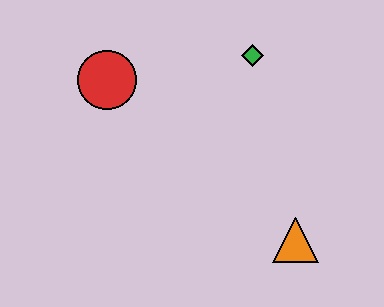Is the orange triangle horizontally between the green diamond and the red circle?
No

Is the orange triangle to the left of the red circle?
No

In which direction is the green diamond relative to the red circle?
The green diamond is to the right of the red circle.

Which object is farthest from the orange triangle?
The red circle is farthest from the orange triangle.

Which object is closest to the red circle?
The green diamond is closest to the red circle.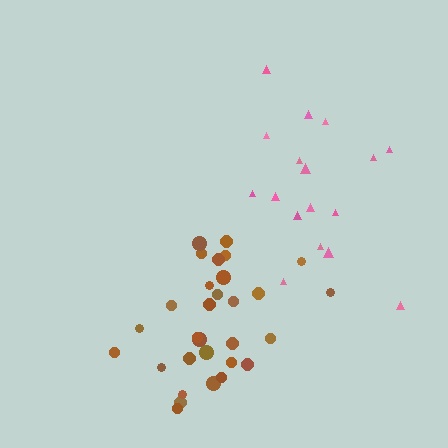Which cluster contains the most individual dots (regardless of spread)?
Brown (30).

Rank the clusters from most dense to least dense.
brown, pink.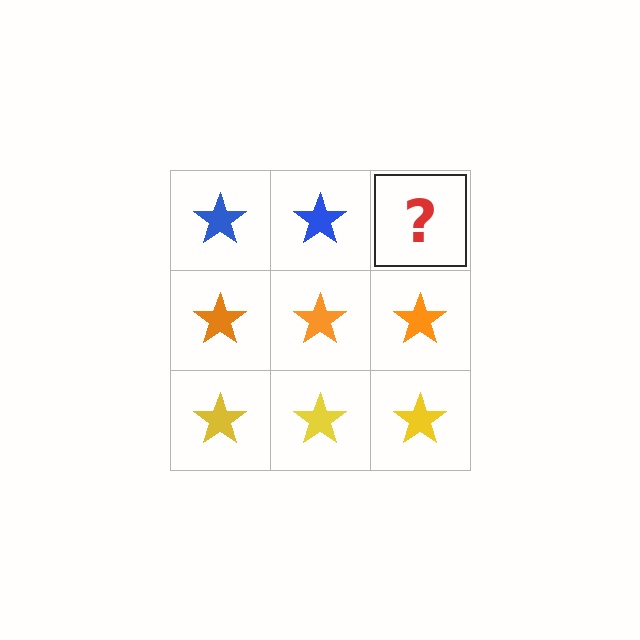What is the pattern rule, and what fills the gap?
The rule is that each row has a consistent color. The gap should be filled with a blue star.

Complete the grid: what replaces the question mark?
The question mark should be replaced with a blue star.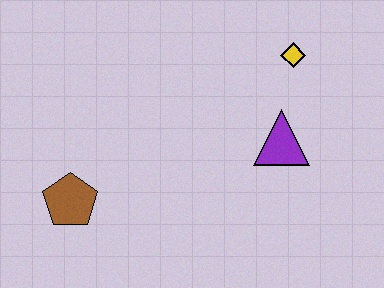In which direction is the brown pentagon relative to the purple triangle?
The brown pentagon is to the left of the purple triangle.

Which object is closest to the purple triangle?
The yellow diamond is closest to the purple triangle.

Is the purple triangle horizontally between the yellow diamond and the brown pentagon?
Yes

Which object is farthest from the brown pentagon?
The yellow diamond is farthest from the brown pentagon.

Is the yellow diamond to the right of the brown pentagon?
Yes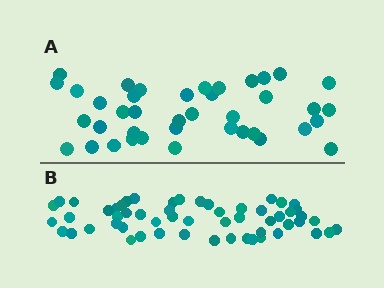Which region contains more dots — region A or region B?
Region B (the bottom region) has more dots.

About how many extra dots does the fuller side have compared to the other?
Region B has approximately 15 more dots than region A.